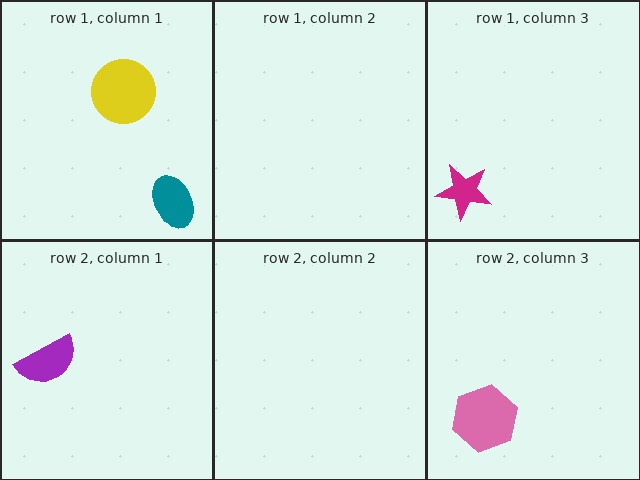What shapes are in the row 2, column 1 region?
The purple semicircle.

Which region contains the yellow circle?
The row 1, column 1 region.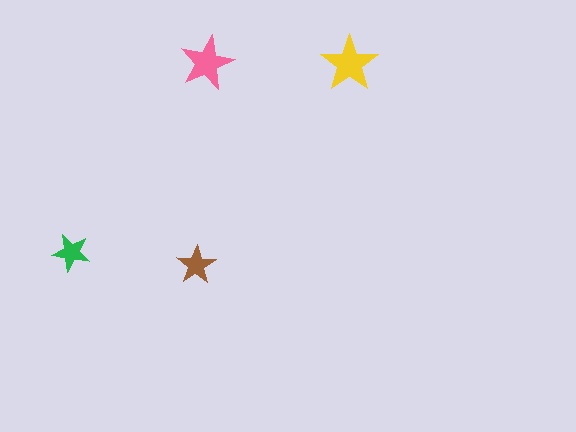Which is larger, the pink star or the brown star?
The pink one.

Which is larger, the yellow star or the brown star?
The yellow one.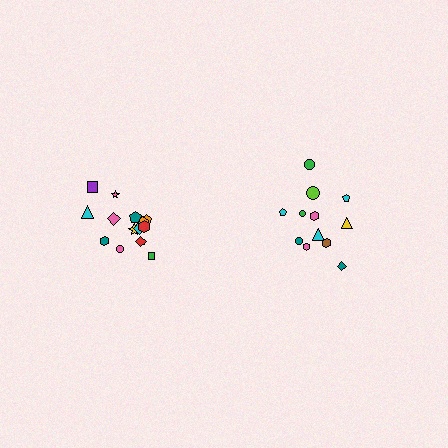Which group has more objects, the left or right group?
The left group.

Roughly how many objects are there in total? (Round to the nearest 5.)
Roughly 25 objects in total.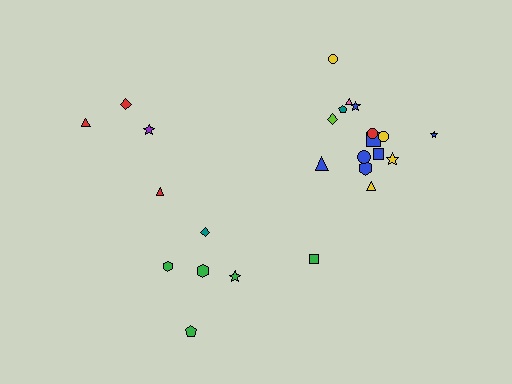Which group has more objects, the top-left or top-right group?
The top-right group.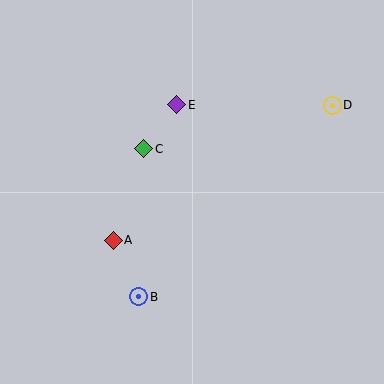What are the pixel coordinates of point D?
Point D is at (332, 105).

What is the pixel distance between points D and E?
The distance between D and E is 155 pixels.